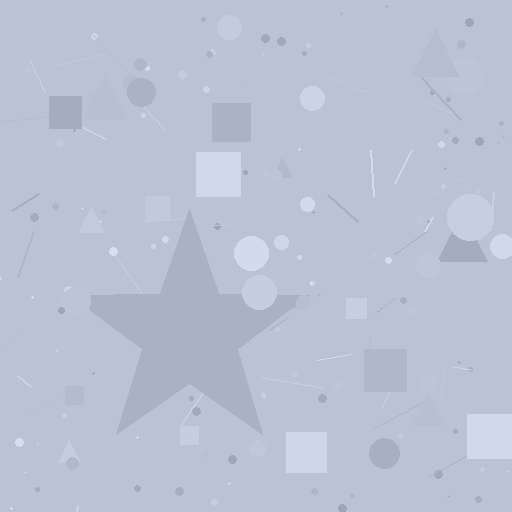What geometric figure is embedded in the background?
A star is embedded in the background.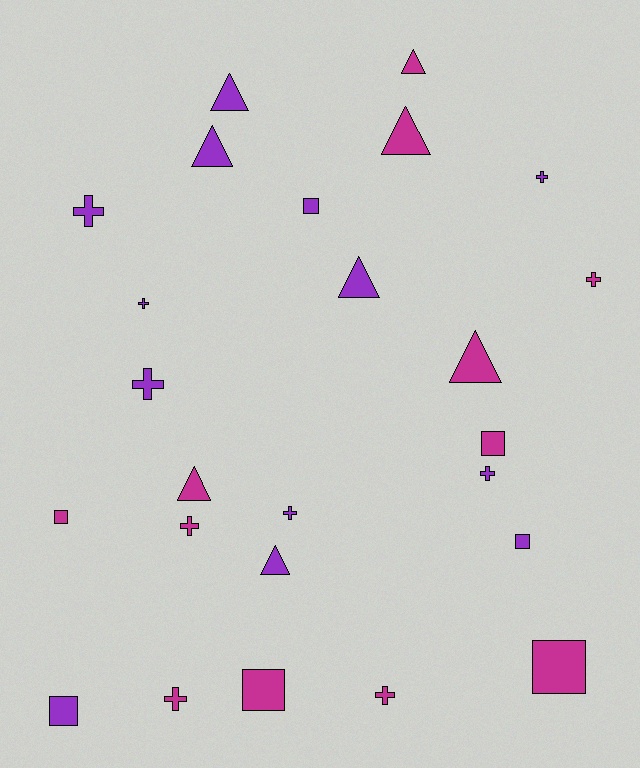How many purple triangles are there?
There are 4 purple triangles.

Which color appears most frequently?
Purple, with 13 objects.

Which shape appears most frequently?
Cross, with 10 objects.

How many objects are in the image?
There are 25 objects.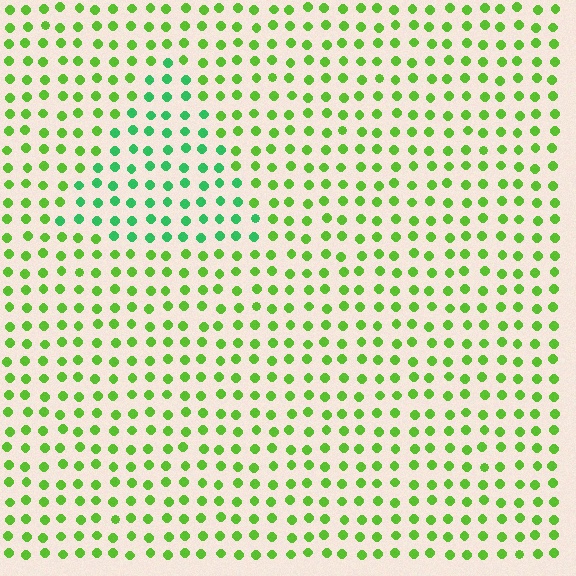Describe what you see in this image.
The image is filled with small lime elements in a uniform arrangement. A triangle-shaped region is visible where the elements are tinted to a slightly different hue, forming a subtle color boundary.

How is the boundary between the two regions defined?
The boundary is defined purely by a slight shift in hue (about 37 degrees). Spacing, size, and orientation are identical on both sides.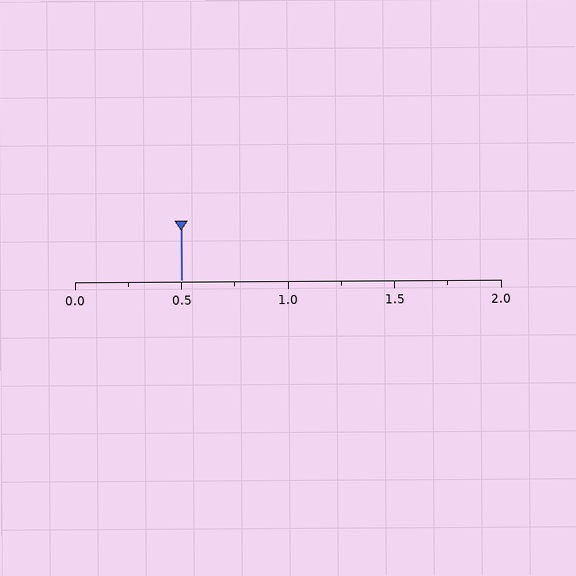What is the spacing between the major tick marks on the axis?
The major ticks are spaced 0.5 apart.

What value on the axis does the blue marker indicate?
The marker indicates approximately 0.5.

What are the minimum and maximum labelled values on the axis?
The axis runs from 0.0 to 2.0.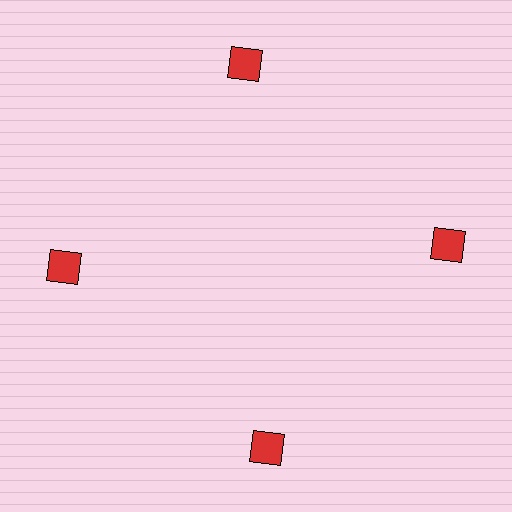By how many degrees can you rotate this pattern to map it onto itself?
The pattern maps onto itself every 90 degrees of rotation.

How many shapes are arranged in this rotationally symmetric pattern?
There are 4 shapes, arranged in 4 groups of 1.